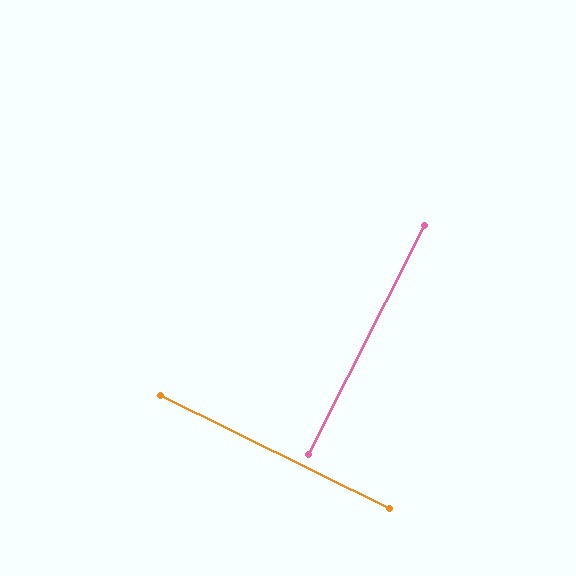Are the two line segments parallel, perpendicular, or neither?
Perpendicular — they meet at approximately 89°.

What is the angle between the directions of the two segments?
Approximately 89 degrees.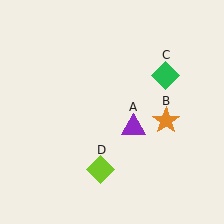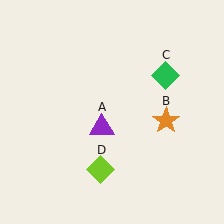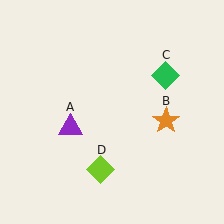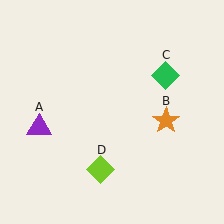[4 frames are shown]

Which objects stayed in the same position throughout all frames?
Orange star (object B) and green diamond (object C) and lime diamond (object D) remained stationary.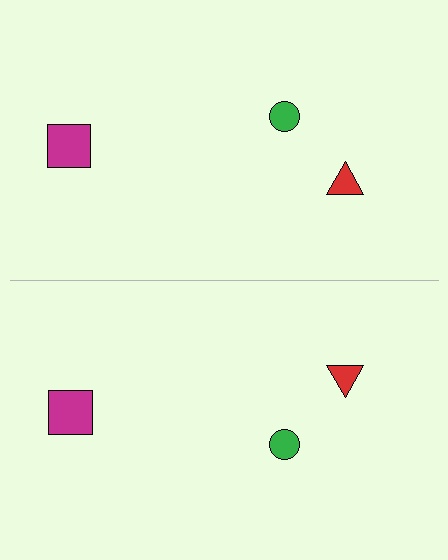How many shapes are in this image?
There are 6 shapes in this image.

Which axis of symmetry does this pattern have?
The pattern has a horizontal axis of symmetry running through the center of the image.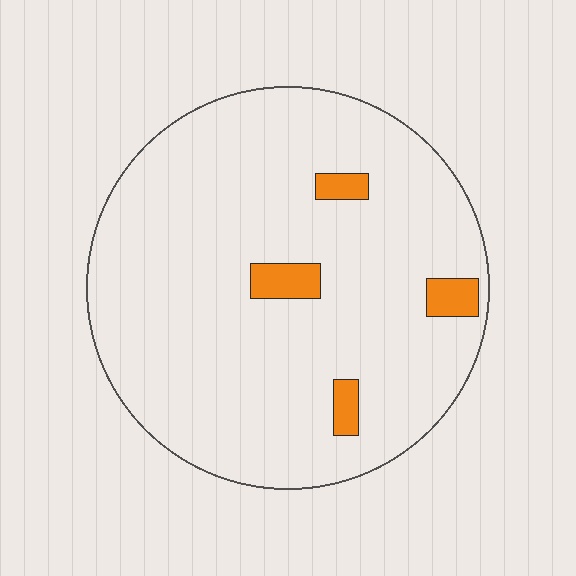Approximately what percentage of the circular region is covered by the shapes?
Approximately 5%.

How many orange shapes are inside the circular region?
4.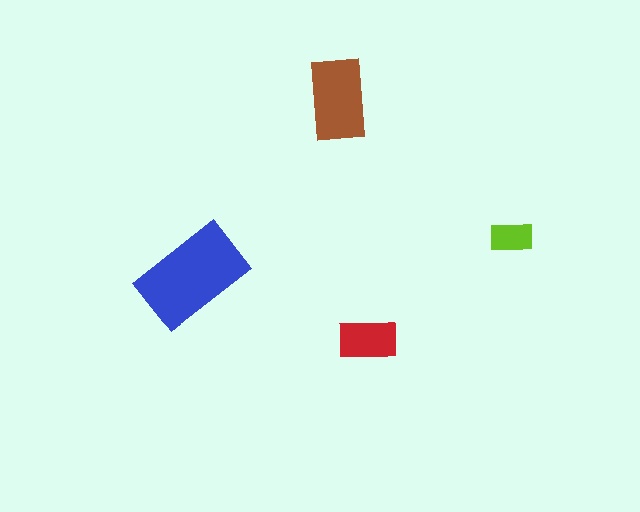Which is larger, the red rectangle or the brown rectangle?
The brown one.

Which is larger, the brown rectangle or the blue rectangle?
The blue one.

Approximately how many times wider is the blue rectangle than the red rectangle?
About 2 times wider.